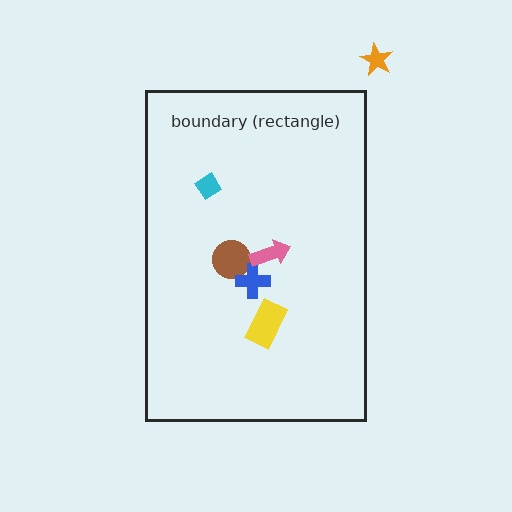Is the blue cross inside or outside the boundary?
Inside.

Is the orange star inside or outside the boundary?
Outside.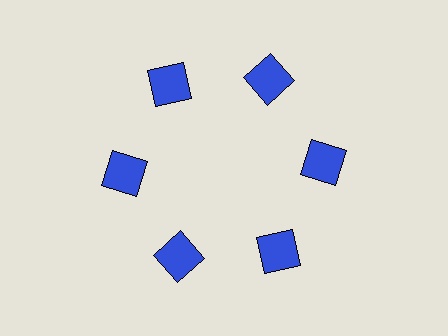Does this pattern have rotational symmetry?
Yes, this pattern has 6-fold rotational symmetry. It looks the same after rotating 60 degrees around the center.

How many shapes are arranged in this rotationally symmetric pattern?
There are 6 shapes, arranged in 6 groups of 1.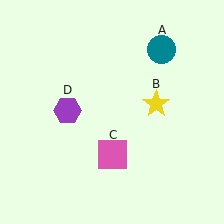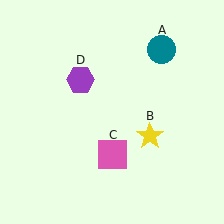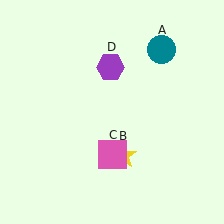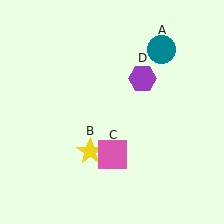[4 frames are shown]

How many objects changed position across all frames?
2 objects changed position: yellow star (object B), purple hexagon (object D).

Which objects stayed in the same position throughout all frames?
Teal circle (object A) and pink square (object C) remained stationary.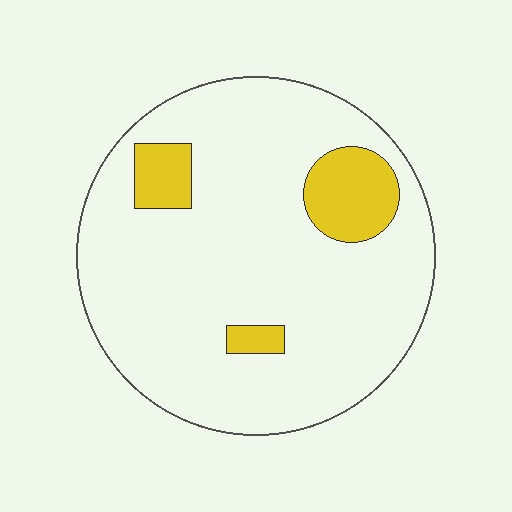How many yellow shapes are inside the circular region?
3.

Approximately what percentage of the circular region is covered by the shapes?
Approximately 15%.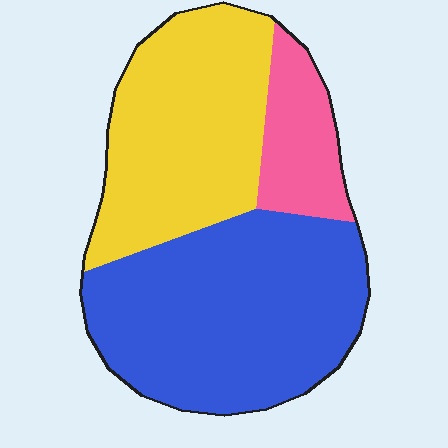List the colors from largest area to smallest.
From largest to smallest: blue, yellow, pink.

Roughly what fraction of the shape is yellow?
Yellow takes up about three eighths (3/8) of the shape.